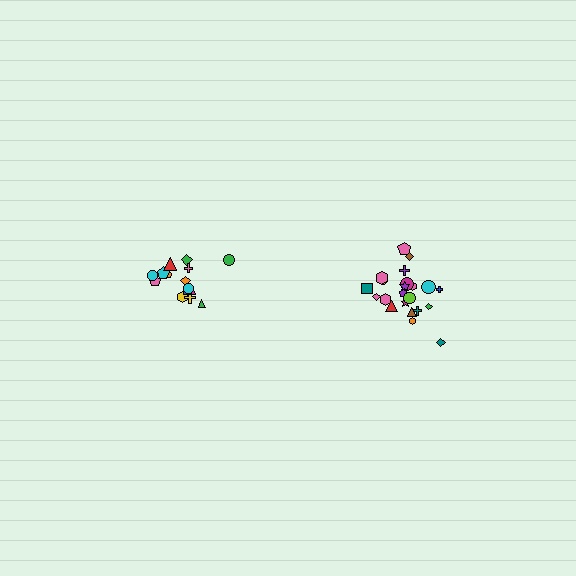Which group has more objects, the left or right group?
The right group.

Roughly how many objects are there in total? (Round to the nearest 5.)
Roughly 35 objects in total.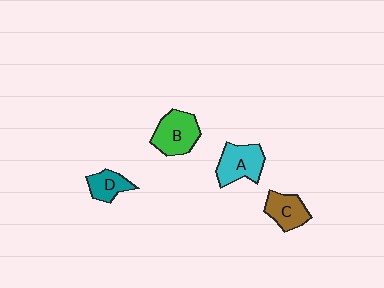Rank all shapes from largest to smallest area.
From largest to smallest: B (green), A (cyan), C (brown), D (teal).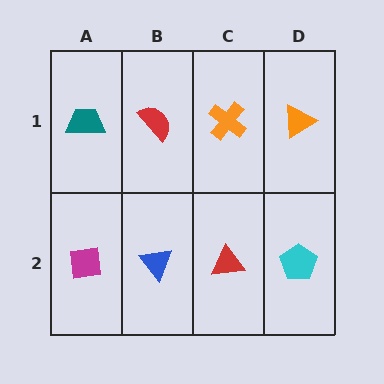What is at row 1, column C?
An orange cross.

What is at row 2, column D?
A cyan pentagon.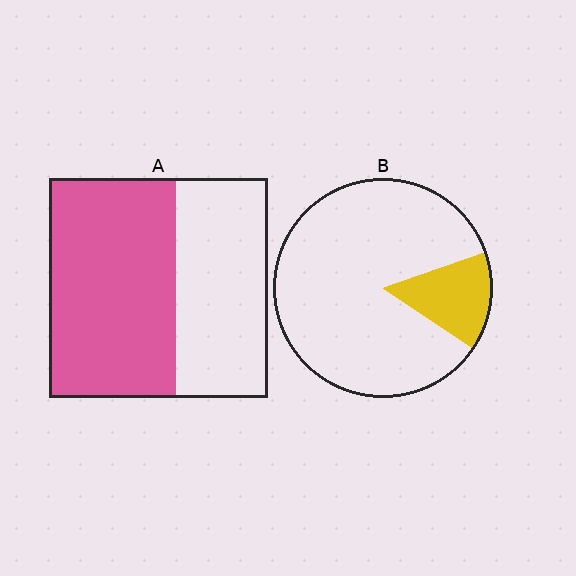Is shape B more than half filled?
No.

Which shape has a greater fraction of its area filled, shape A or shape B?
Shape A.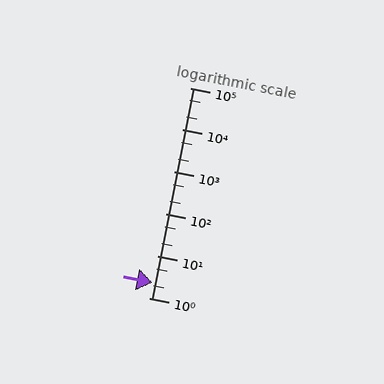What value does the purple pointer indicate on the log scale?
The pointer indicates approximately 2.3.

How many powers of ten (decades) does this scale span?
The scale spans 5 decades, from 1 to 100000.